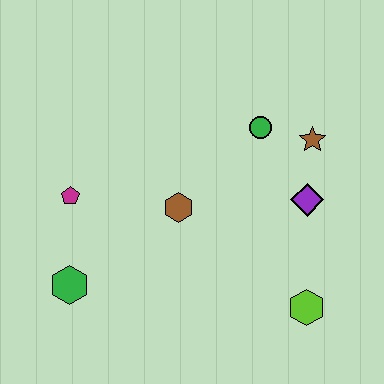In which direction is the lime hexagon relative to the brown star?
The lime hexagon is below the brown star.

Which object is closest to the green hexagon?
The magenta pentagon is closest to the green hexagon.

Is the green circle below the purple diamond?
No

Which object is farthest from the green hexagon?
The brown star is farthest from the green hexagon.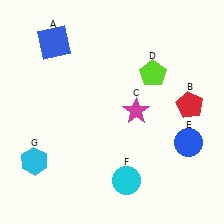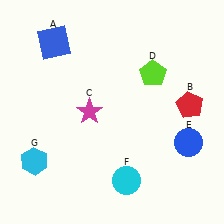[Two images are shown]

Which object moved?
The magenta star (C) moved left.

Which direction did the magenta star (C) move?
The magenta star (C) moved left.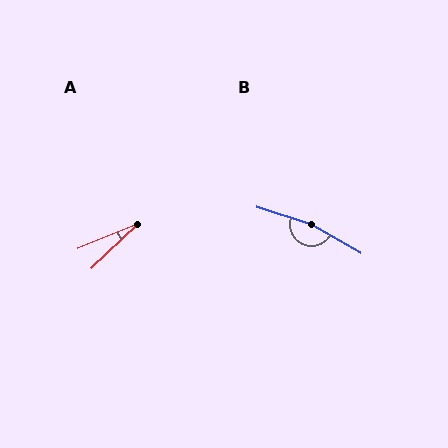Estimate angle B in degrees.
Approximately 168 degrees.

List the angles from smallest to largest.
A (21°), B (168°).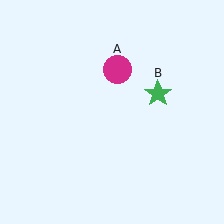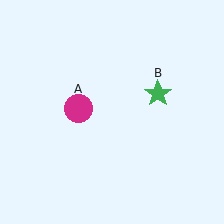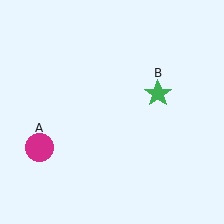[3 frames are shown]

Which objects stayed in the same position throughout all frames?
Green star (object B) remained stationary.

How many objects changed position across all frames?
1 object changed position: magenta circle (object A).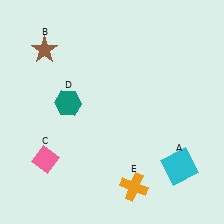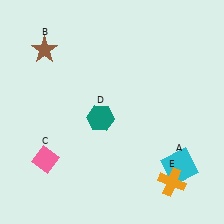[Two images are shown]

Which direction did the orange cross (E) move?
The orange cross (E) moved right.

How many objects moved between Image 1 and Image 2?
2 objects moved between the two images.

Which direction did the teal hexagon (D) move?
The teal hexagon (D) moved right.